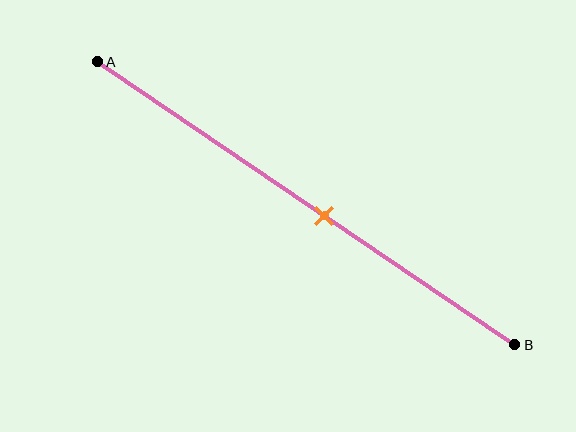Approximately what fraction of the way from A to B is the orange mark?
The orange mark is approximately 55% of the way from A to B.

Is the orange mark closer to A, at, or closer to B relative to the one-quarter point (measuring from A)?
The orange mark is closer to point B than the one-quarter point of segment AB.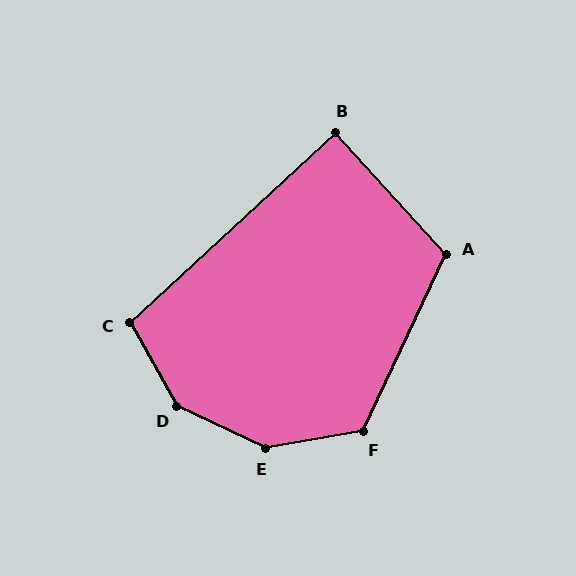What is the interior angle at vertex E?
Approximately 144 degrees (obtuse).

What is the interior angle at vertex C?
Approximately 103 degrees (obtuse).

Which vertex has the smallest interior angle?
B, at approximately 90 degrees.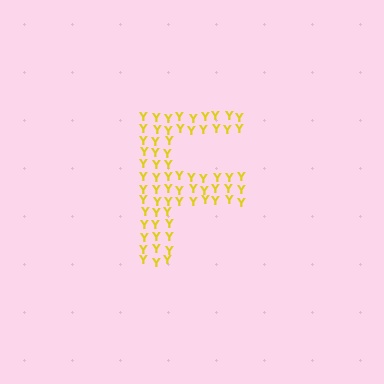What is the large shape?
The large shape is the letter F.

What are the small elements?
The small elements are letter Y's.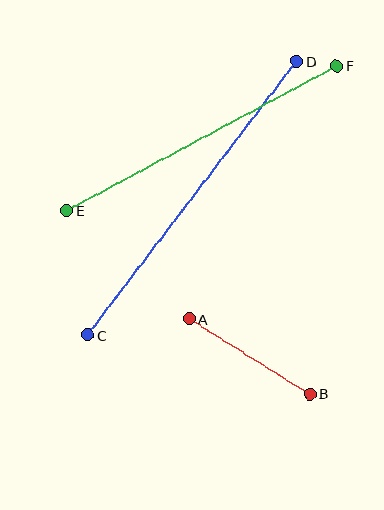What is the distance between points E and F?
The distance is approximately 306 pixels.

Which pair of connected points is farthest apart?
Points C and D are farthest apart.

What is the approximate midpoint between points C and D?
The midpoint is at approximately (193, 198) pixels.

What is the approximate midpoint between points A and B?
The midpoint is at approximately (250, 356) pixels.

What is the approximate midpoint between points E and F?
The midpoint is at approximately (202, 138) pixels.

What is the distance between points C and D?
The distance is approximately 344 pixels.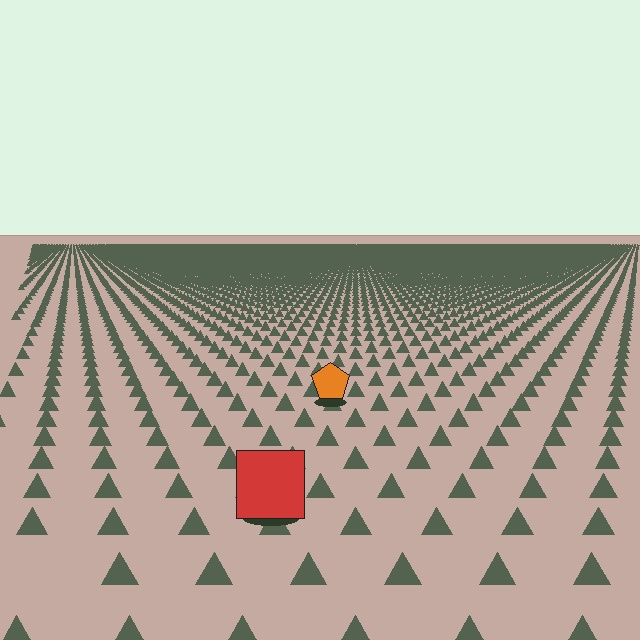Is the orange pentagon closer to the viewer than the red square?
No. The red square is closer — you can tell from the texture gradient: the ground texture is coarser near it.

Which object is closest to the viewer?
The red square is closest. The texture marks near it are larger and more spread out.